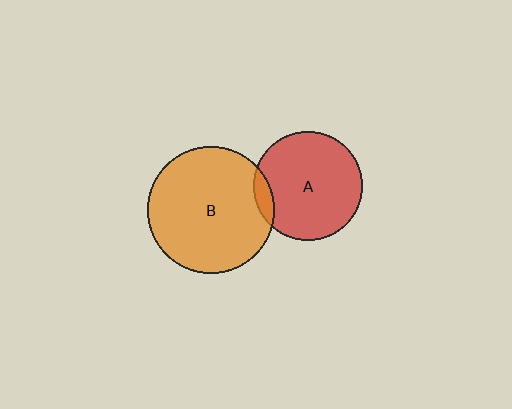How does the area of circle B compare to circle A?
Approximately 1.3 times.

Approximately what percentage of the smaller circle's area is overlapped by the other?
Approximately 10%.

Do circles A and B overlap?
Yes.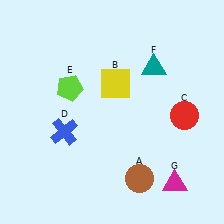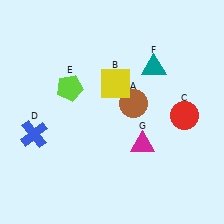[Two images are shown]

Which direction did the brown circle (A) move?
The brown circle (A) moved up.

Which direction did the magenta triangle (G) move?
The magenta triangle (G) moved up.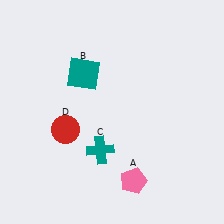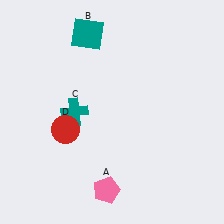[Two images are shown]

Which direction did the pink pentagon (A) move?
The pink pentagon (A) moved left.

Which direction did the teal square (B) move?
The teal square (B) moved up.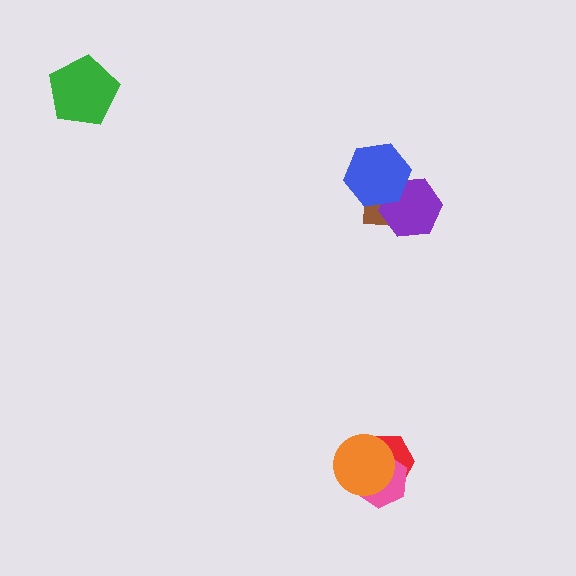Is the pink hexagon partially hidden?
Yes, it is partially covered by another shape.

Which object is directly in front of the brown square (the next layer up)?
The purple hexagon is directly in front of the brown square.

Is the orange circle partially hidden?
No, no other shape covers it.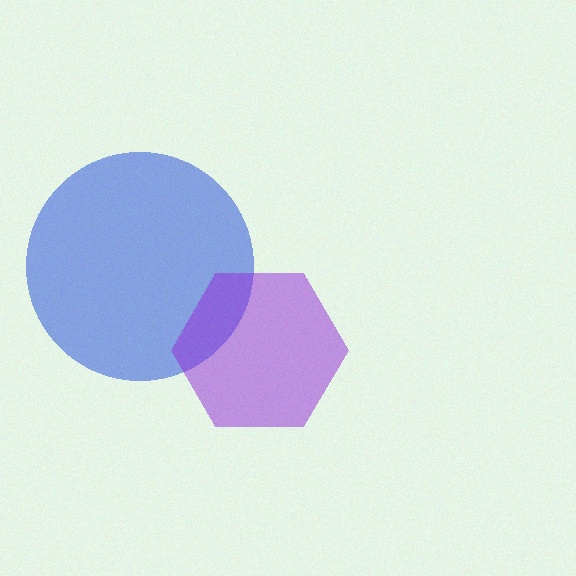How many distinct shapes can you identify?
There are 2 distinct shapes: a blue circle, a purple hexagon.